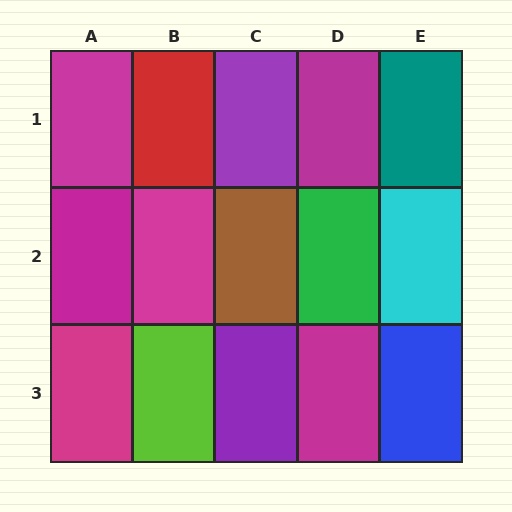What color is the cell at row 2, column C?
Brown.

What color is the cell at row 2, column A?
Magenta.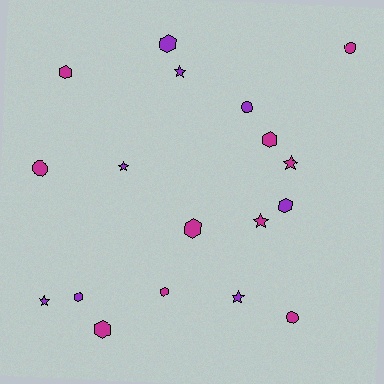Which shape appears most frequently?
Hexagon, with 8 objects.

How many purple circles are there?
There is 1 purple circle.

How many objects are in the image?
There are 18 objects.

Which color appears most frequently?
Magenta, with 10 objects.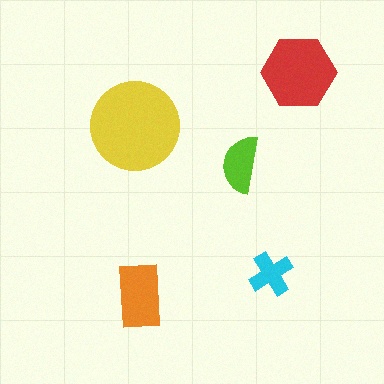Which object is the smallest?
The cyan cross.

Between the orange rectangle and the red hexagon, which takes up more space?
The red hexagon.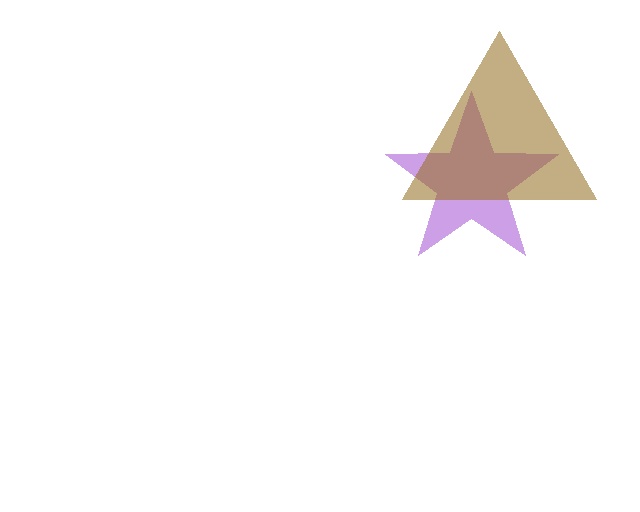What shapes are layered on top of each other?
The layered shapes are: a purple star, a brown triangle.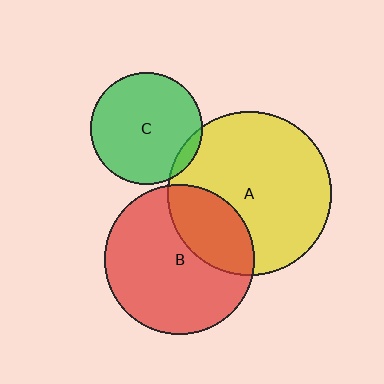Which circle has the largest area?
Circle A (yellow).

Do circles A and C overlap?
Yes.